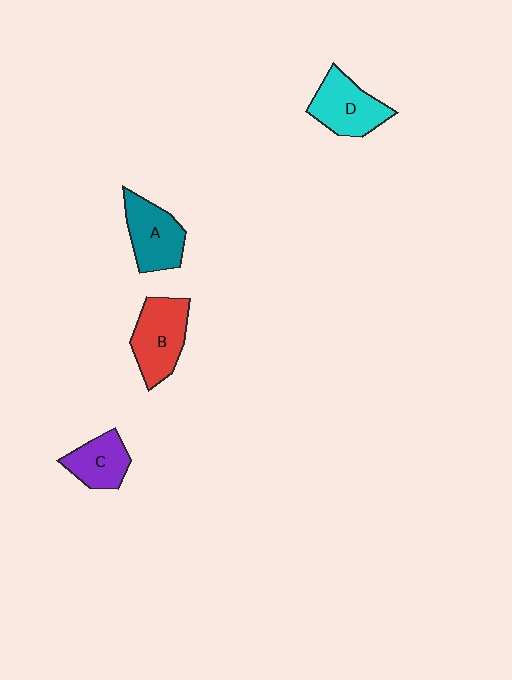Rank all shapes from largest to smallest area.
From largest to smallest: B (red), D (cyan), A (teal), C (purple).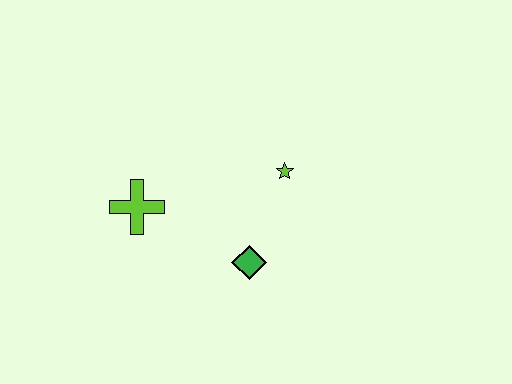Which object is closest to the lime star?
The green diamond is closest to the lime star.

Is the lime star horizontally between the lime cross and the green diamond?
No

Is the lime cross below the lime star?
Yes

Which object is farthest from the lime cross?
The lime star is farthest from the lime cross.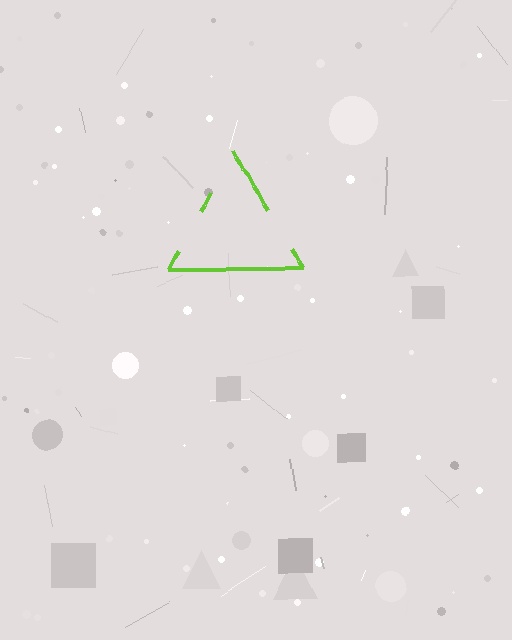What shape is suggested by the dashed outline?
The dashed outline suggests a triangle.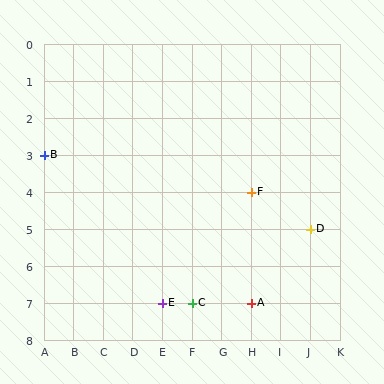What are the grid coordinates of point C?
Point C is at grid coordinates (F, 7).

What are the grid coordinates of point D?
Point D is at grid coordinates (J, 5).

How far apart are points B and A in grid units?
Points B and A are 7 columns and 4 rows apart (about 8.1 grid units diagonally).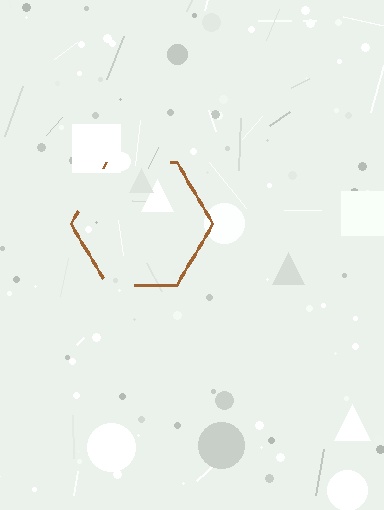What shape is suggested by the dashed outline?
The dashed outline suggests a hexagon.